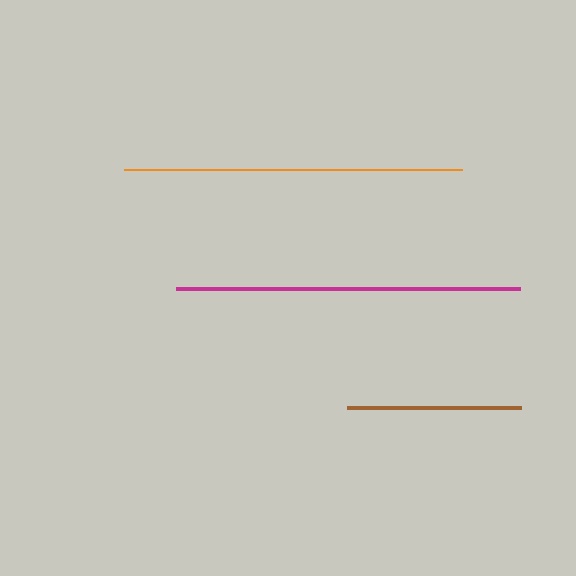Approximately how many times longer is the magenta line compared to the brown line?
The magenta line is approximately 2.0 times the length of the brown line.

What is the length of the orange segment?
The orange segment is approximately 338 pixels long.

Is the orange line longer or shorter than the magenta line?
The magenta line is longer than the orange line.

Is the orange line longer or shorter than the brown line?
The orange line is longer than the brown line.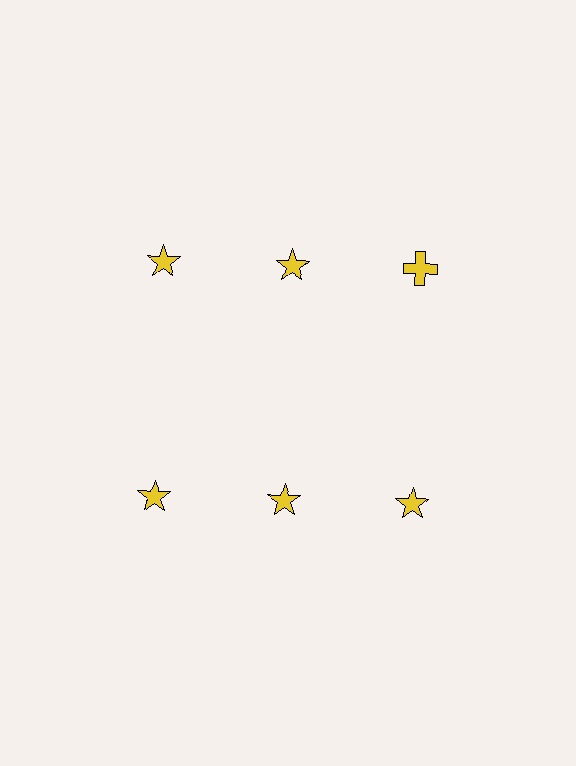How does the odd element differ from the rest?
It has a different shape: cross instead of star.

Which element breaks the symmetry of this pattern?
The yellow cross in the top row, center column breaks the symmetry. All other shapes are yellow stars.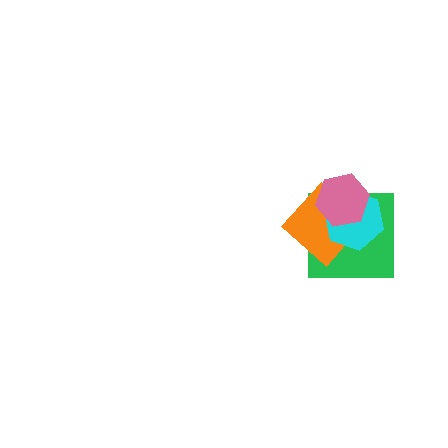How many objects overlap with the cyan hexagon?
3 objects overlap with the cyan hexagon.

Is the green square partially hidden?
Yes, it is partially covered by another shape.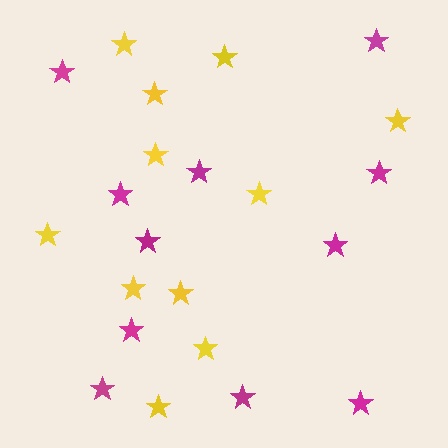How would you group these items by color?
There are 2 groups: one group of magenta stars (11) and one group of yellow stars (11).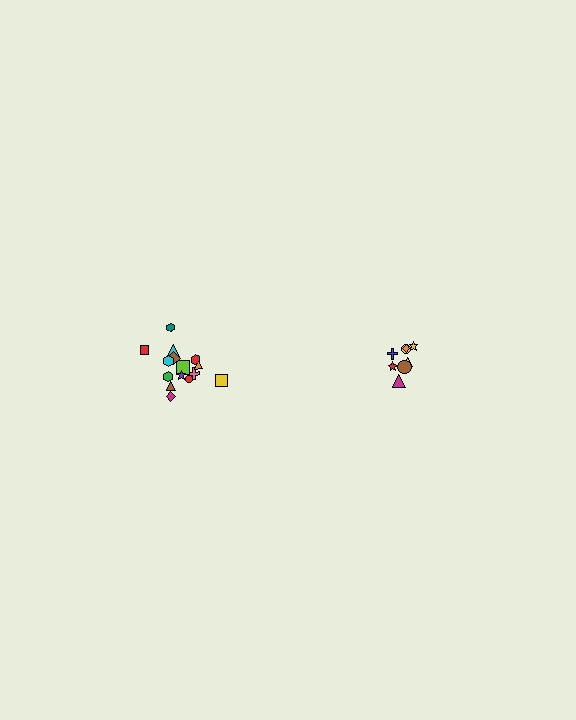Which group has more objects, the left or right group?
The left group.